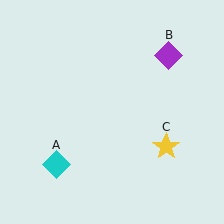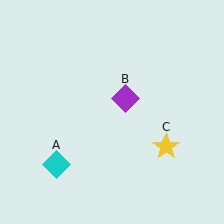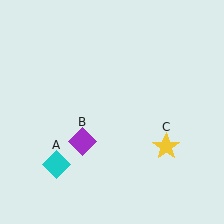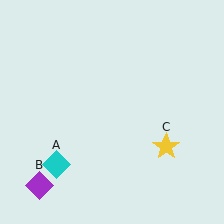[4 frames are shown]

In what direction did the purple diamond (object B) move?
The purple diamond (object B) moved down and to the left.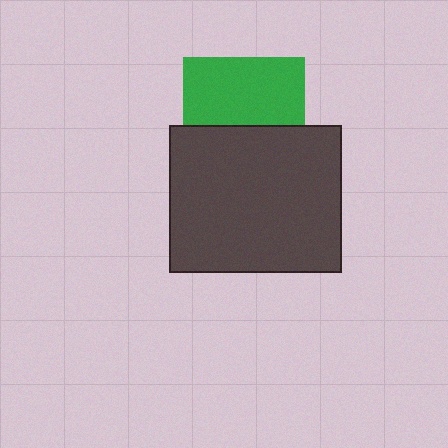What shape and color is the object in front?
The object in front is a dark gray rectangle.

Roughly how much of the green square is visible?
About half of it is visible (roughly 56%).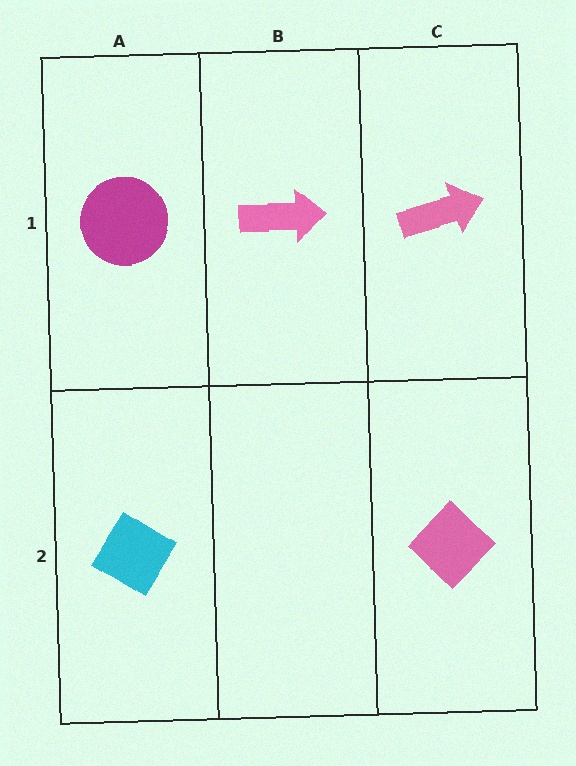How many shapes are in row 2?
2 shapes.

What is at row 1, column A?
A magenta circle.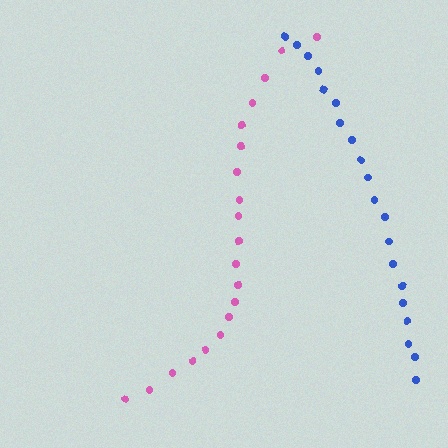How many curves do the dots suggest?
There are 2 distinct paths.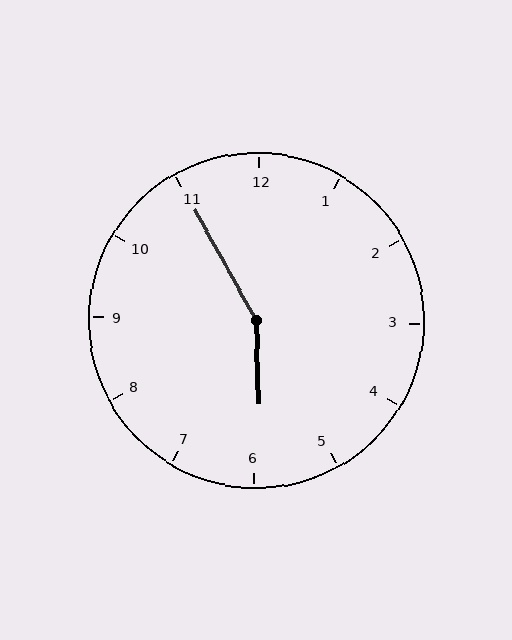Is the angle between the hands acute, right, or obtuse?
It is obtuse.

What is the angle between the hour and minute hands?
Approximately 152 degrees.